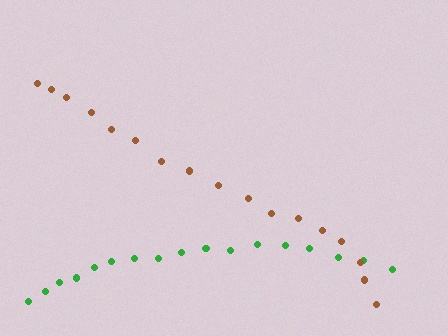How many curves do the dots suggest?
There are 2 distinct paths.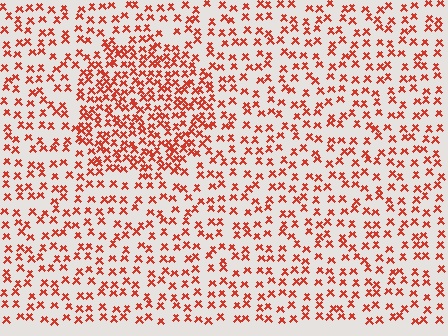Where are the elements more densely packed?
The elements are more densely packed inside the circle boundary.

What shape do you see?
I see a circle.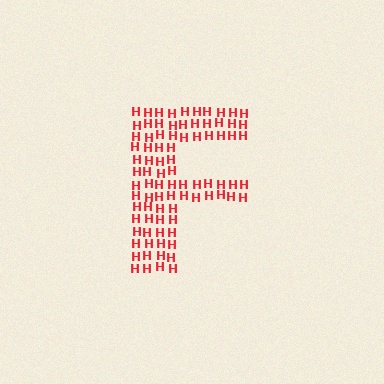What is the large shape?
The large shape is the letter F.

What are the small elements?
The small elements are letter H's.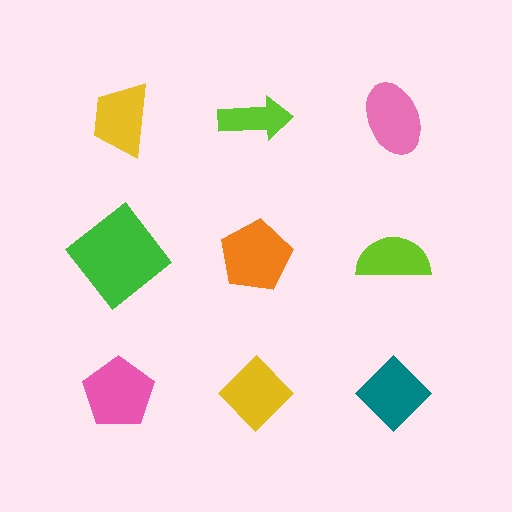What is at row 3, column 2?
A yellow diamond.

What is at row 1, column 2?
A lime arrow.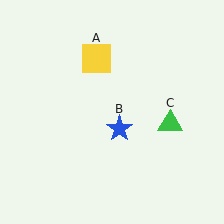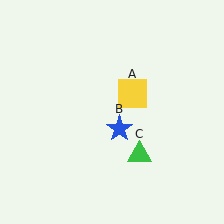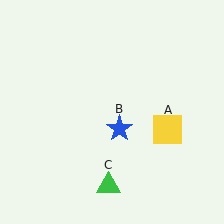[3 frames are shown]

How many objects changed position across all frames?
2 objects changed position: yellow square (object A), green triangle (object C).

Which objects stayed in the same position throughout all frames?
Blue star (object B) remained stationary.